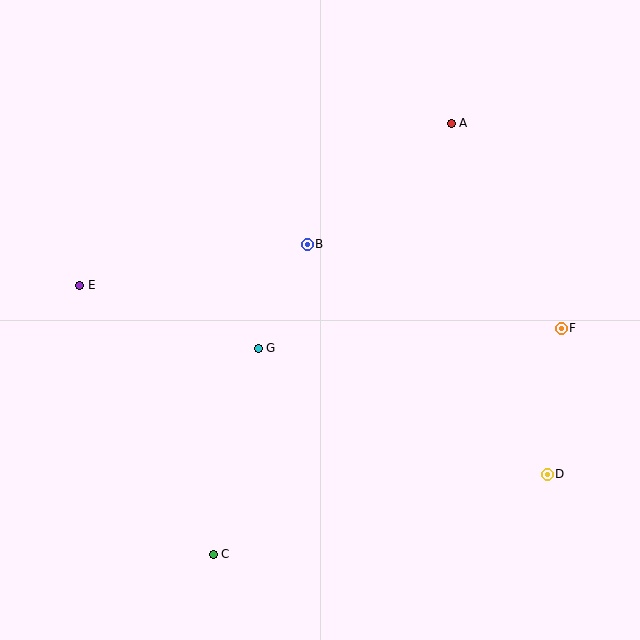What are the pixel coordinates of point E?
Point E is at (80, 285).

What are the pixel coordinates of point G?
Point G is at (258, 348).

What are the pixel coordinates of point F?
Point F is at (561, 328).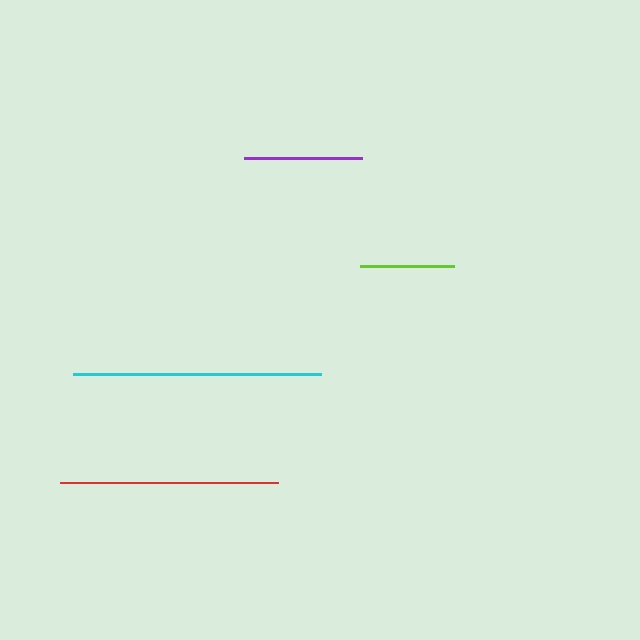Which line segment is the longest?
The cyan line is the longest at approximately 248 pixels.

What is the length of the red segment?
The red segment is approximately 218 pixels long.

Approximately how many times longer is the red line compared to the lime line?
The red line is approximately 2.3 times the length of the lime line.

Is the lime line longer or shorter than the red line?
The red line is longer than the lime line.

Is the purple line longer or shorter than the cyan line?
The cyan line is longer than the purple line.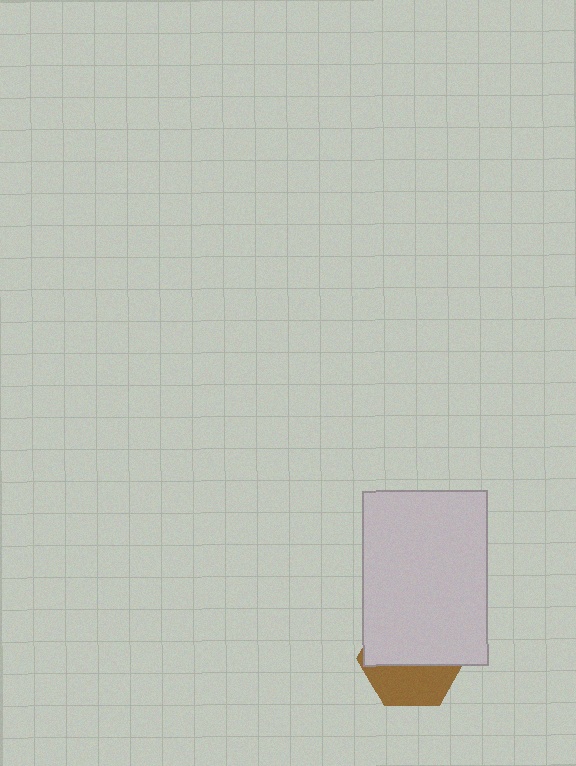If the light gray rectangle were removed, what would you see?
You would see the complete brown hexagon.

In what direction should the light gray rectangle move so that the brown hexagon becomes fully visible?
The light gray rectangle should move up. That is the shortest direction to clear the overlap and leave the brown hexagon fully visible.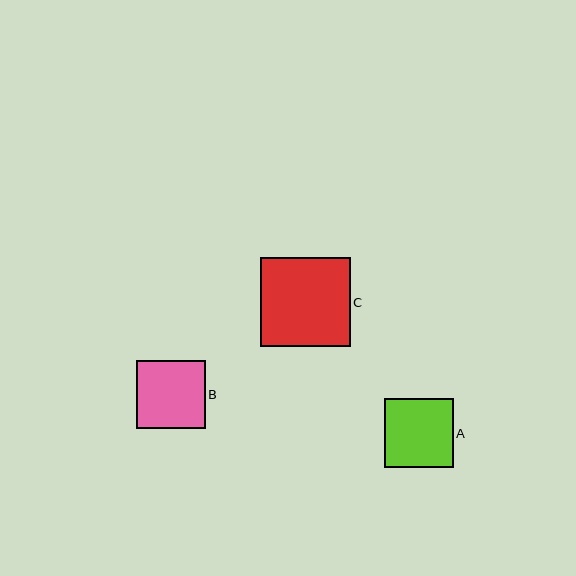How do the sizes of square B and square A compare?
Square B and square A are approximately the same size.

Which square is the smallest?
Square A is the smallest with a size of approximately 69 pixels.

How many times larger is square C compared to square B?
Square C is approximately 1.3 times the size of square B.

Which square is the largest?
Square C is the largest with a size of approximately 90 pixels.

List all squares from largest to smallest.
From largest to smallest: C, B, A.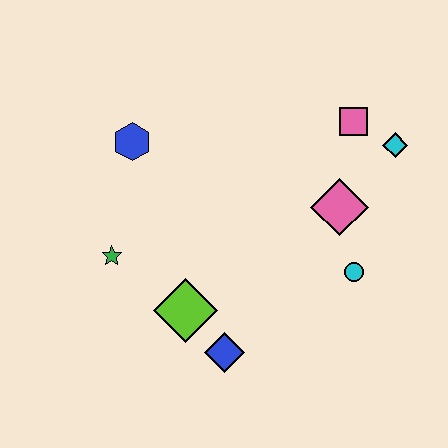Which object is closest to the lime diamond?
The blue diamond is closest to the lime diamond.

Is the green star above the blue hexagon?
No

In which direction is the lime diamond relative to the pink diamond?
The lime diamond is to the left of the pink diamond.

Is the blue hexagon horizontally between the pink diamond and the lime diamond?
No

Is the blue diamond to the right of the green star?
Yes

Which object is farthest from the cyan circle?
The blue hexagon is farthest from the cyan circle.